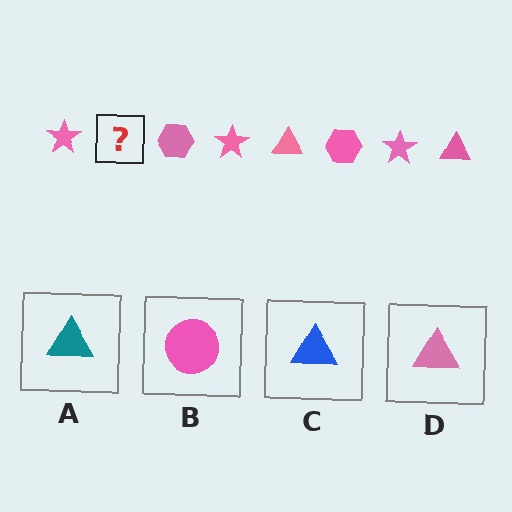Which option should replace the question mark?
Option D.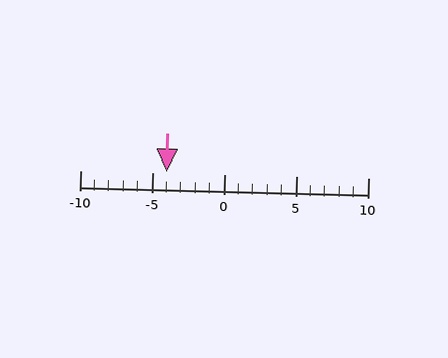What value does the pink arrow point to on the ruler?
The pink arrow points to approximately -4.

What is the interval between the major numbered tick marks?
The major tick marks are spaced 5 units apart.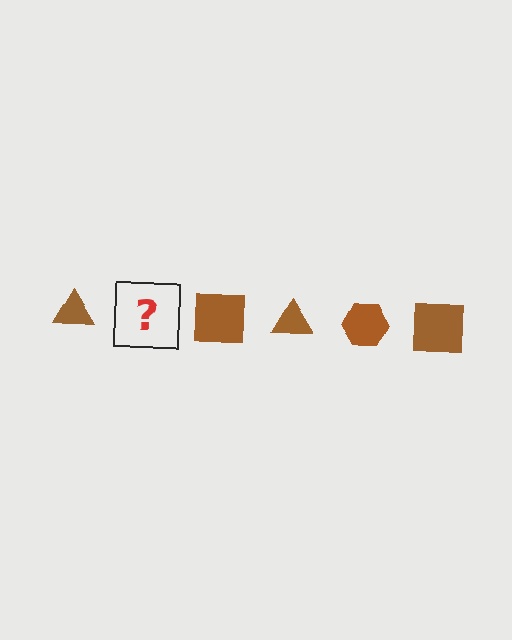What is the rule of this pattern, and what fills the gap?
The rule is that the pattern cycles through triangle, hexagon, square shapes in brown. The gap should be filled with a brown hexagon.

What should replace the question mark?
The question mark should be replaced with a brown hexagon.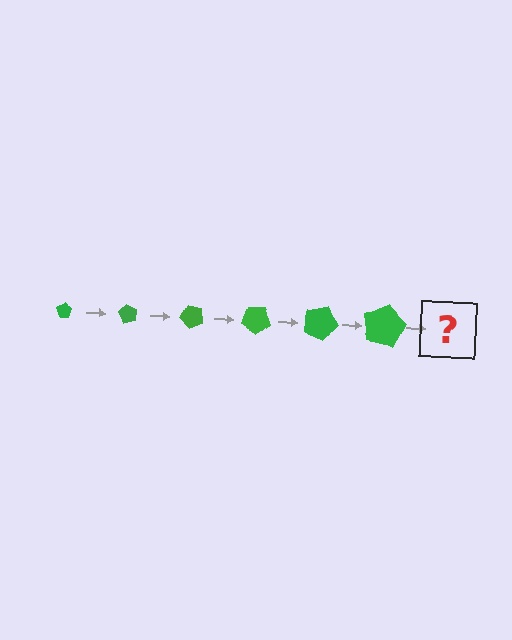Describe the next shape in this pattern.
It should be a pentagon, larger than the previous one and rotated 360 degrees from the start.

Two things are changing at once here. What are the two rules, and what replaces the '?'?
The two rules are that the pentagon grows larger each step and it rotates 60 degrees each step. The '?' should be a pentagon, larger than the previous one and rotated 360 degrees from the start.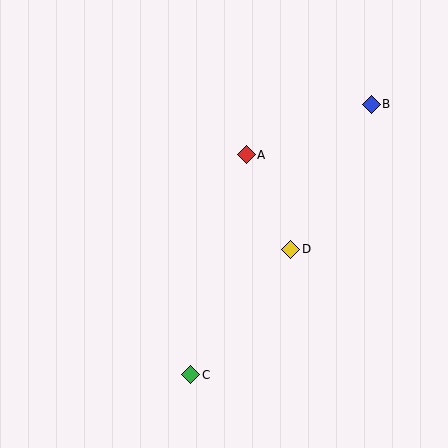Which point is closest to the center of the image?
Point D at (291, 249) is closest to the center.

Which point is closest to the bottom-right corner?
Point D is closest to the bottom-right corner.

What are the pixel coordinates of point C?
Point C is at (191, 375).